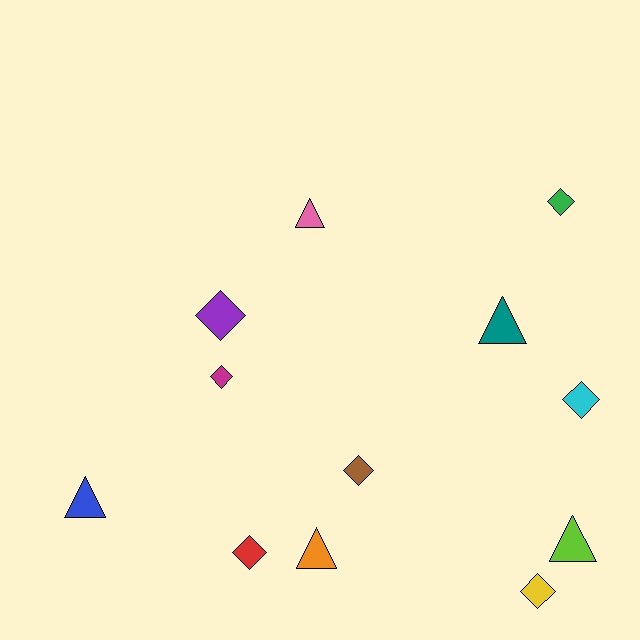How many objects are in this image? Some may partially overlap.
There are 12 objects.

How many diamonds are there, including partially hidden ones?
There are 7 diamonds.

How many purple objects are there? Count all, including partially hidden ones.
There is 1 purple object.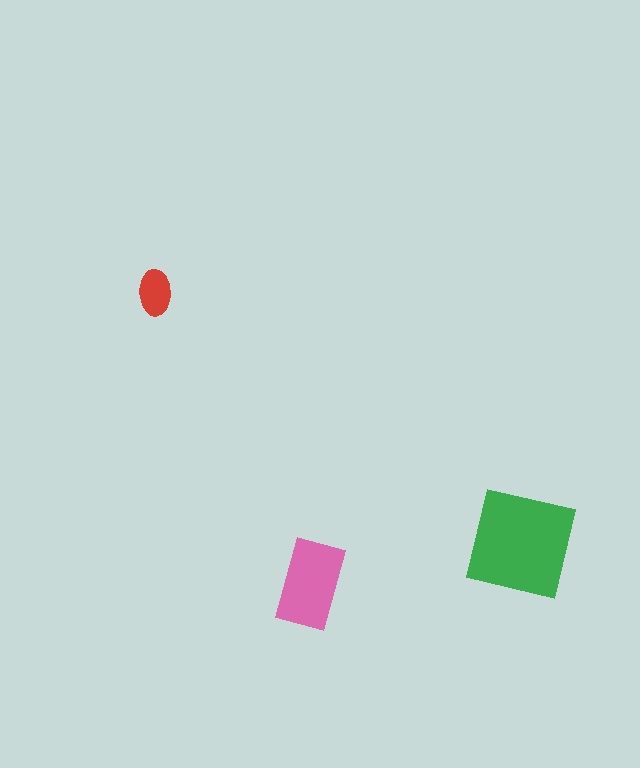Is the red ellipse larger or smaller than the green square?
Smaller.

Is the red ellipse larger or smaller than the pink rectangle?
Smaller.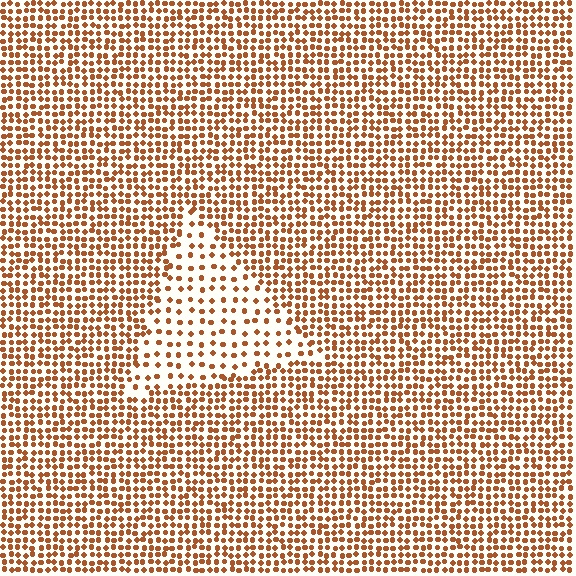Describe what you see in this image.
The image contains small brown elements arranged at two different densities. A triangle-shaped region is visible where the elements are less densely packed than the surrounding area.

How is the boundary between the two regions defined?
The boundary is defined by a change in element density (approximately 2.2x ratio). All elements are the same color, size, and shape.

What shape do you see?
I see a triangle.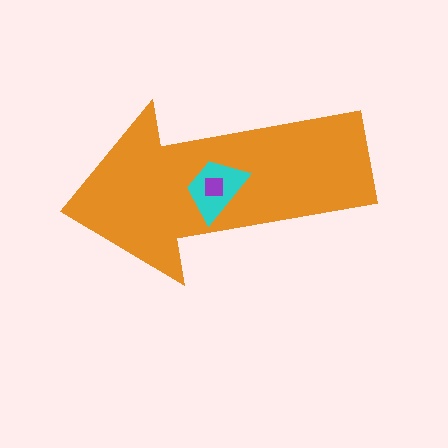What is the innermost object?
The purple square.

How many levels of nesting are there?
3.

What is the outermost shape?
The orange arrow.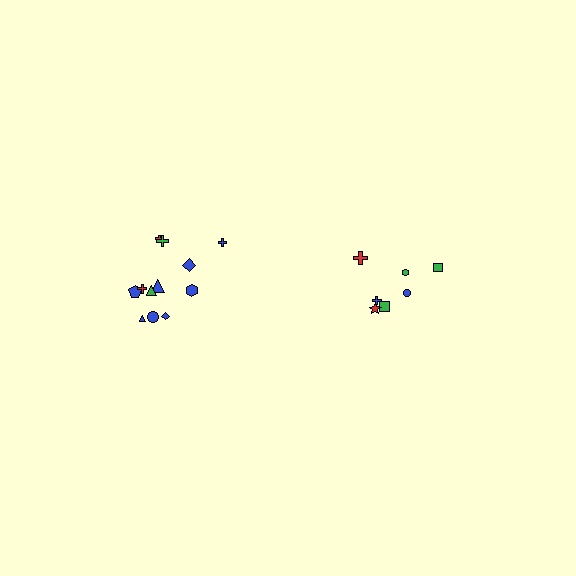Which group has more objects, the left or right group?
The left group.